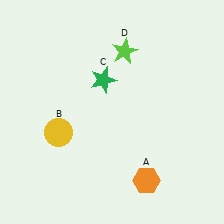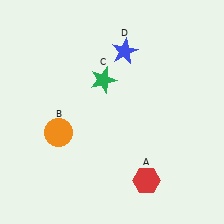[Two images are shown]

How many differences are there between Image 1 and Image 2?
There are 3 differences between the two images.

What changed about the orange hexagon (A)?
In Image 1, A is orange. In Image 2, it changed to red.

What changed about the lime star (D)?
In Image 1, D is lime. In Image 2, it changed to blue.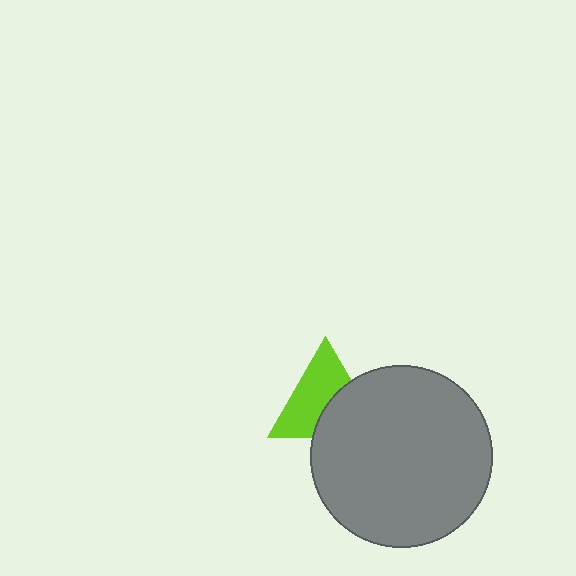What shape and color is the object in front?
The object in front is a gray circle.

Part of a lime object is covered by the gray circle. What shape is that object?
It is a triangle.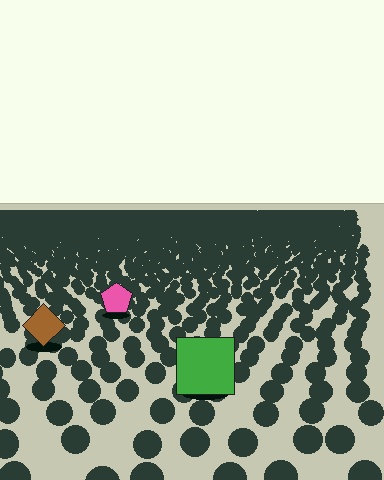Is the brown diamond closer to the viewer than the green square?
No. The green square is closer — you can tell from the texture gradient: the ground texture is coarser near it.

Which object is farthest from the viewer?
The pink pentagon is farthest from the viewer. It appears smaller and the ground texture around it is denser.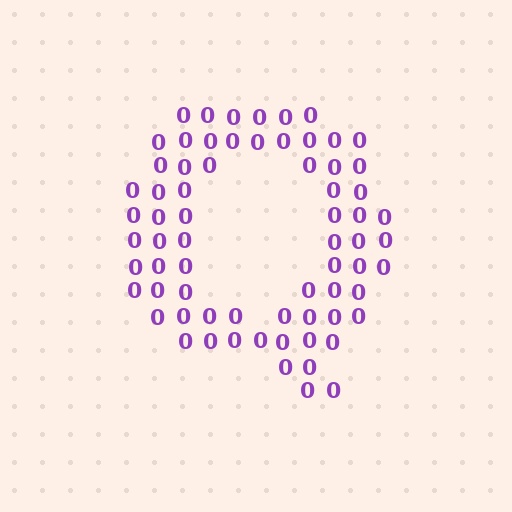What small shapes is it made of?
It is made of small digit 0's.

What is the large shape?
The large shape is the letter Q.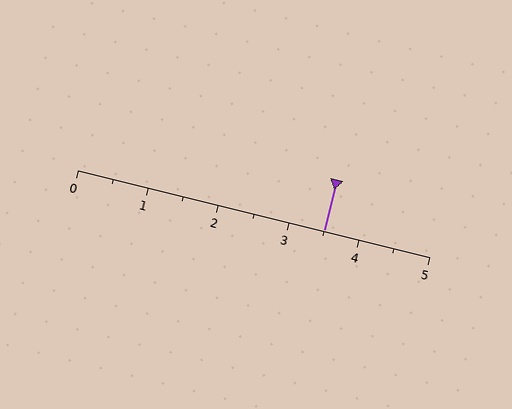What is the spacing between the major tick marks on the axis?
The major ticks are spaced 1 apart.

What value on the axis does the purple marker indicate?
The marker indicates approximately 3.5.